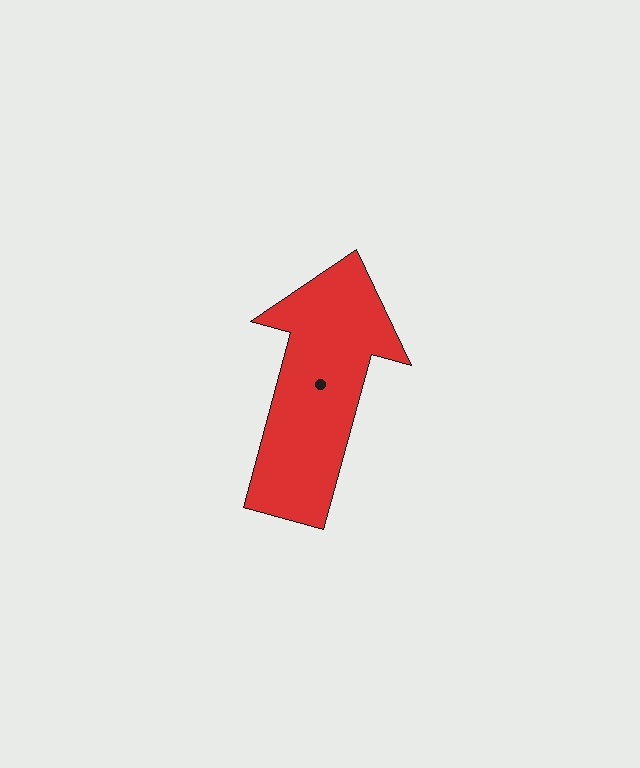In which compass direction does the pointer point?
North.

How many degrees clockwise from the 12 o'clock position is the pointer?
Approximately 15 degrees.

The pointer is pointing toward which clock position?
Roughly 1 o'clock.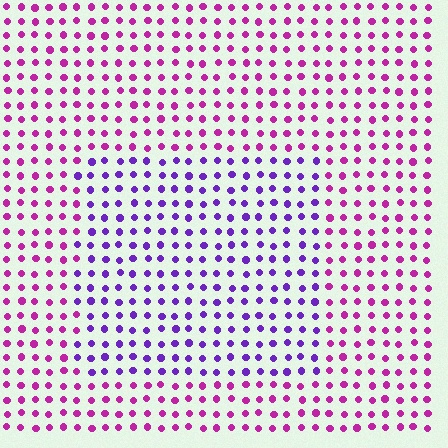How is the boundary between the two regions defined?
The boundary is defined purely by a slight shift in hue (about 41 degrees). Spacing, size, and orientation are identical on both sides.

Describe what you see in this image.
The image is filled with small magenta elements in a uniform arrangement. A rectangle-shaped region is visible where the elements are tinted to a slightly different hue, forming a subtle color boundary.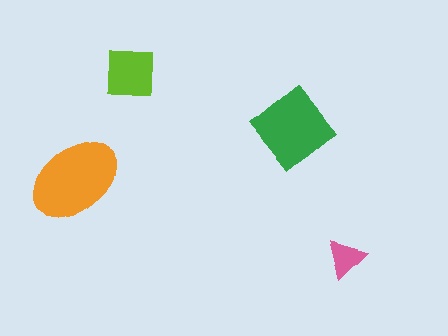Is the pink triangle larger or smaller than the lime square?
Smaller.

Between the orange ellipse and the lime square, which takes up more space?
The orange ellipse.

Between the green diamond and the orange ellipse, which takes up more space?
The orange ellipse.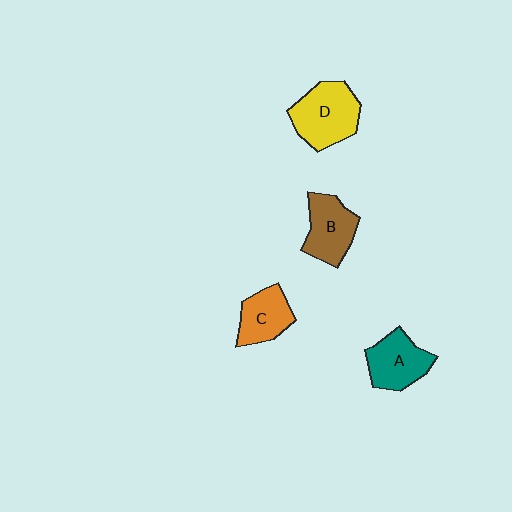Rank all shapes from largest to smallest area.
From largest to smallest: D (yellow), A (teal), B (brown), C (orange).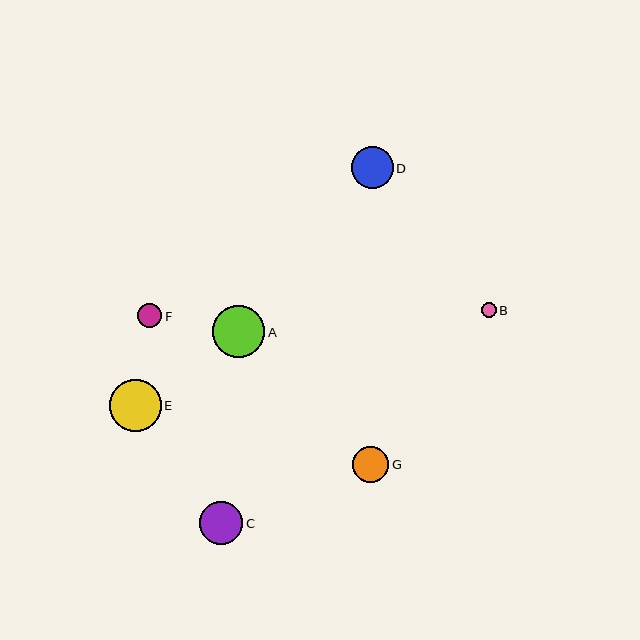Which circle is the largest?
Circle A is the largest with a size of approximately 52 pixels.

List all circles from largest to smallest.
From largest to smallest: A, E, C, D, G, F, B.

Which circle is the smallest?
Circle B is the smallest with a size of approximately 15 pixels.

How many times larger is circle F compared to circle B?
Circle F is approximately 1.6 times the size of circle B.